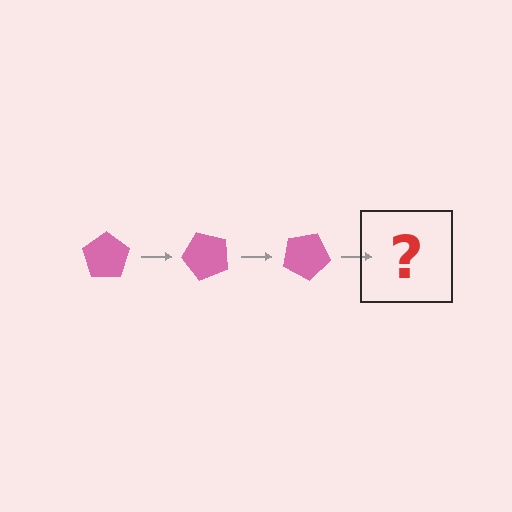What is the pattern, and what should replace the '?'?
The pattern is that the pentagon rotates 50 degrees each step. The '?' should be a pink pentagon rotated 150 degrees.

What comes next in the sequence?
The next element should be a pink pentagon rotated 150 degrees.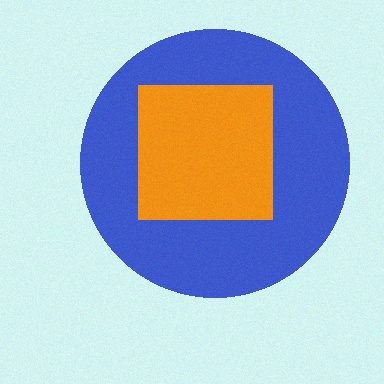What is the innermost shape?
The orange square.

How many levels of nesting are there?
2.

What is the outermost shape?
The blue circle.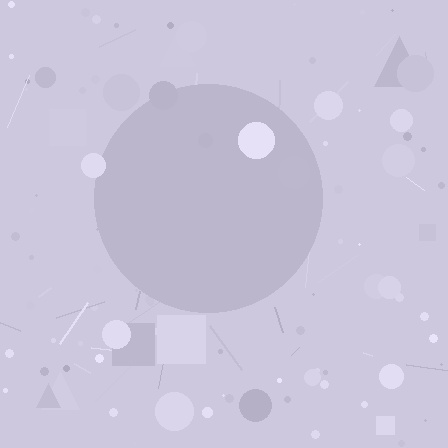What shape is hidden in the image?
A circle is hidden in the image.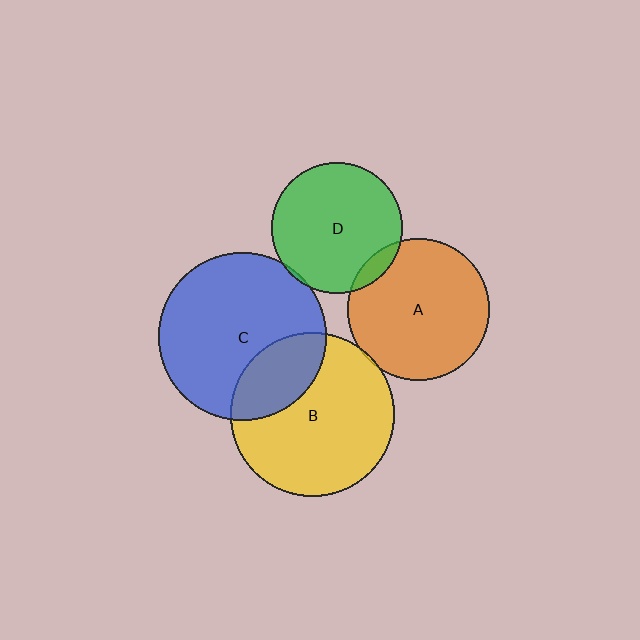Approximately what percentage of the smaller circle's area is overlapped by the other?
Approximately 5%.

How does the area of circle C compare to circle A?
Approximately 1.4 times.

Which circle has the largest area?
Circle C (blue).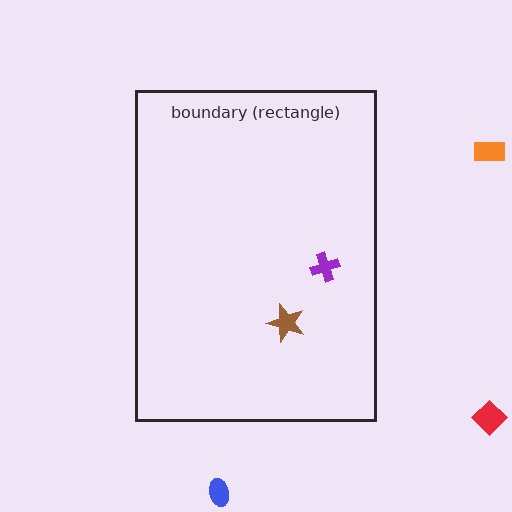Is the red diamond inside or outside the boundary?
Outside.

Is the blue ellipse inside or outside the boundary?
Outside.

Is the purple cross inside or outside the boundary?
Inside.